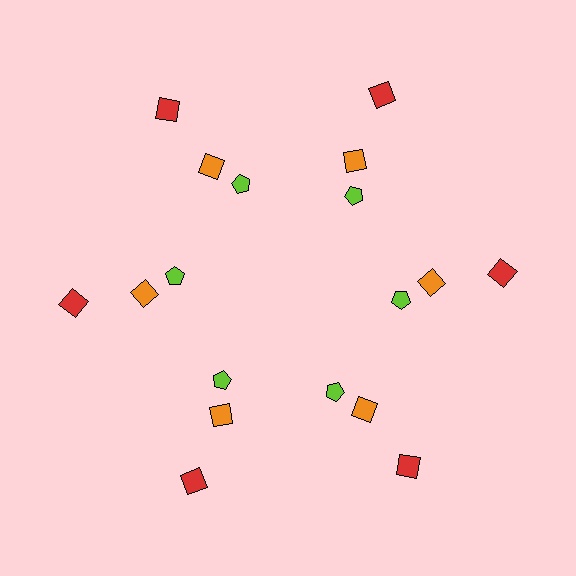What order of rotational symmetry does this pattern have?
This pattern has 6-fold rotational symmetry.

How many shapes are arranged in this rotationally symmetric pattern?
There are 18 shapes, arranged in 6 groups of 3.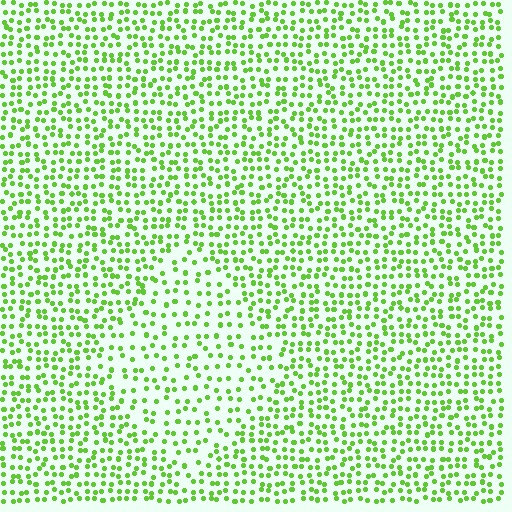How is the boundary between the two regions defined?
The boundary is defined by a change in element density (approximately 1.7x ratio). All elements are the same color, size, and shape.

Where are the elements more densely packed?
The elements are more densely packed outside the diamond boundary.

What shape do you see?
I see a diamond.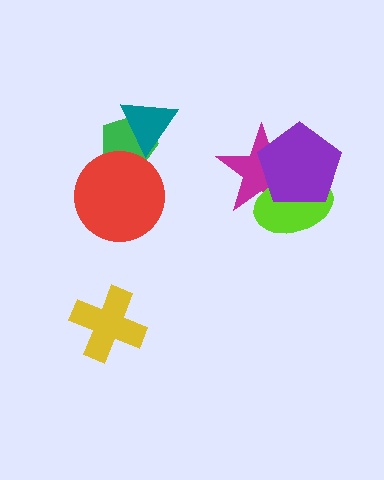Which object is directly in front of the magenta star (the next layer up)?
The lime ellipse is directly in front of the magenta star.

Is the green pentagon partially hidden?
Yes, it is partially covered by another shape.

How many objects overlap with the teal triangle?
1 object overlaps with the teal triangle.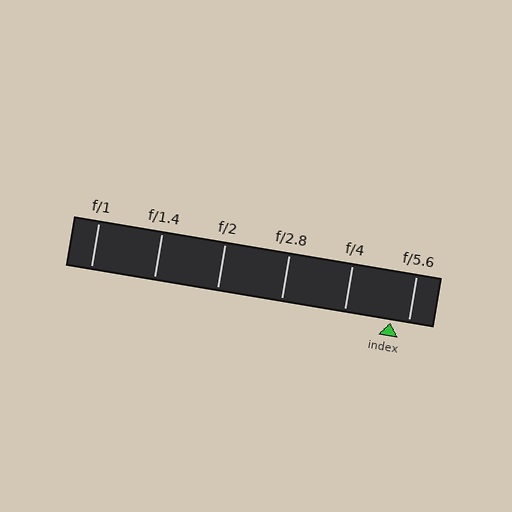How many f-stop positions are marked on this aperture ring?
There are 6 f-stop positions marked.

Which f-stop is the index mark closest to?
The index mark is closest to f/5.6.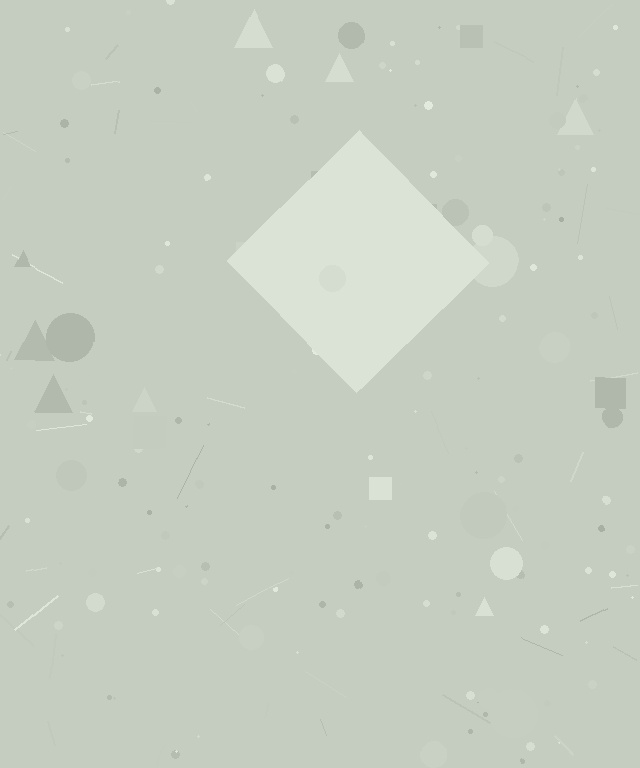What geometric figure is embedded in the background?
A diamond is embedded in the background.